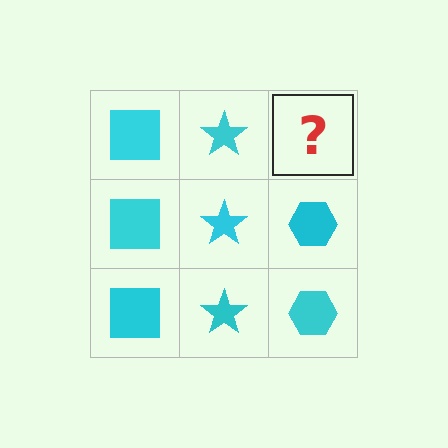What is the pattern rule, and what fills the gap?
The rule is that each column has a consistent shape. The gap should be filled with a cyan hexagon.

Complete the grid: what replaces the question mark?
The question mark should be replaced with a cyan hexagon.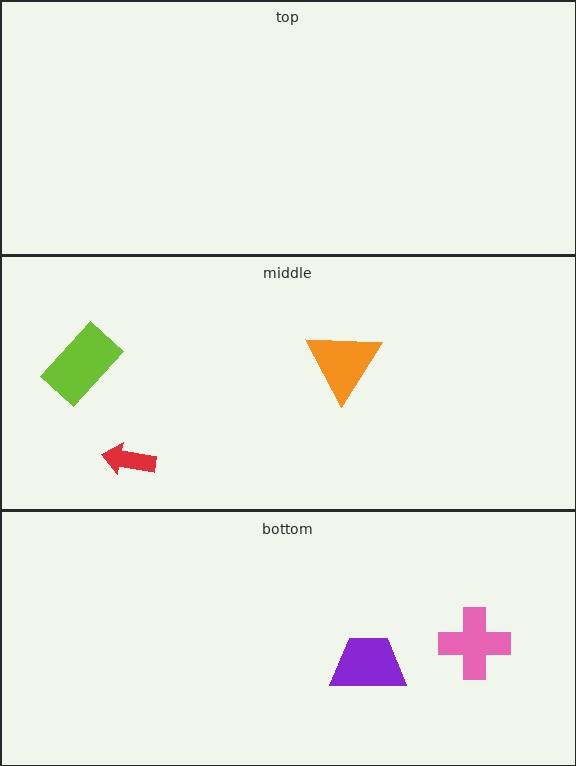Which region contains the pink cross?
The bottom region.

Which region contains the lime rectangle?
The middle region.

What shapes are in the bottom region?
The purple trapezoid, the pink cross.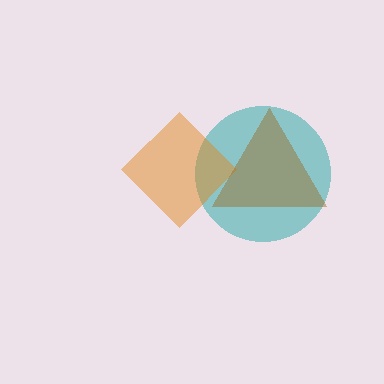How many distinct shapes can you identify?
There are 3 distinct shapes: a teal circle, an orange diamond, a brown triangle.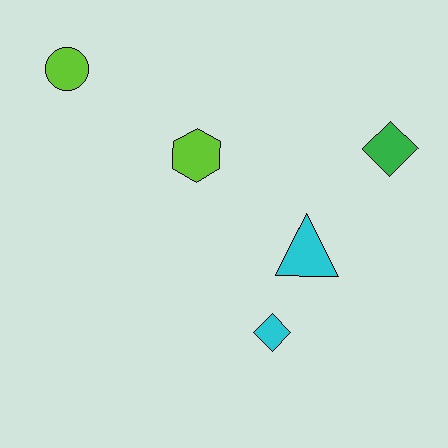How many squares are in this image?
There are no squares.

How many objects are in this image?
There are 5 objects.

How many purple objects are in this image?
There are no purple objects.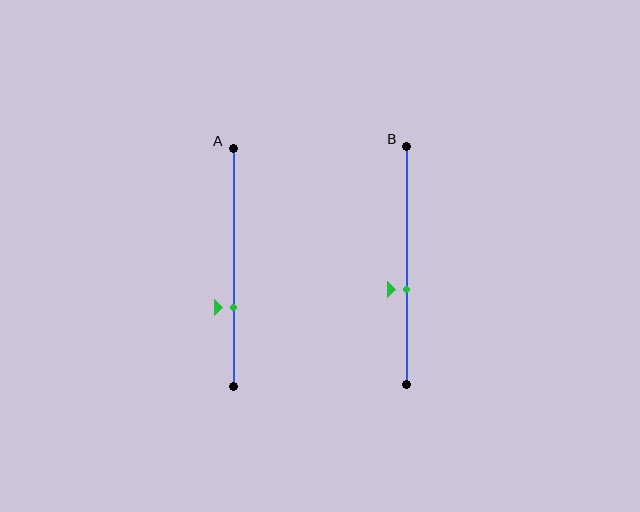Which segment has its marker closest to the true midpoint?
Segment B has its marker closest to the true midpoint.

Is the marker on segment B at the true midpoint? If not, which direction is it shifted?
No, the marker on segment B is shifted downward by about 10% of the segment length.